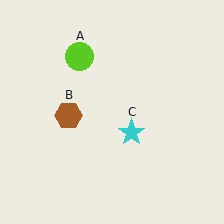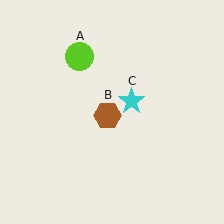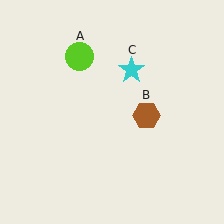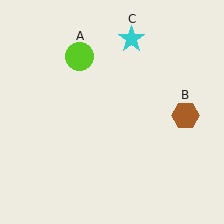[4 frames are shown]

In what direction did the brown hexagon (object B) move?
The brown hexagon (object B) moved right.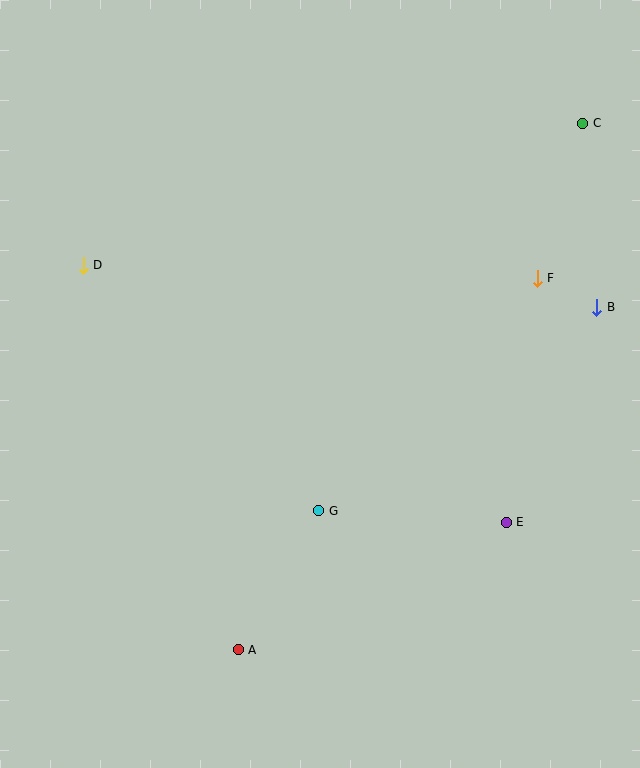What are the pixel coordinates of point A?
Point A is at (238, 650).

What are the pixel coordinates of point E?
Point E is at (506, 522).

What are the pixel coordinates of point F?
Point F is at (537, 278).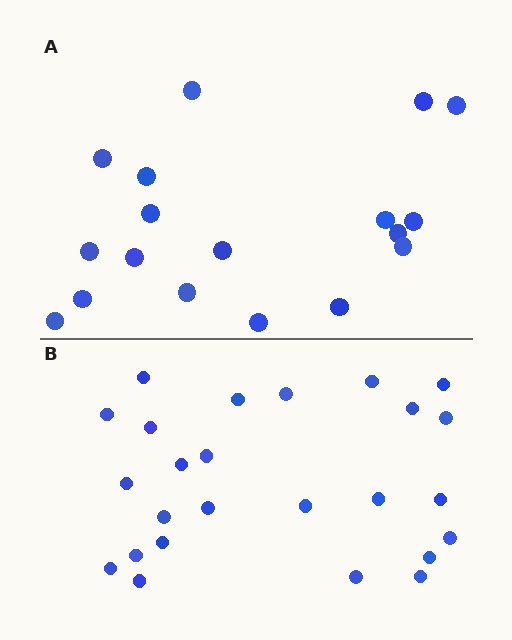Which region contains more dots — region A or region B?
Region B (the bottom region) has more dots.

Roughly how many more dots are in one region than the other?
Region B has roughly 8 or so more dots than region A.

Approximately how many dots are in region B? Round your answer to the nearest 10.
About 20 dots. (The exact count is 25, which rounds to 20.)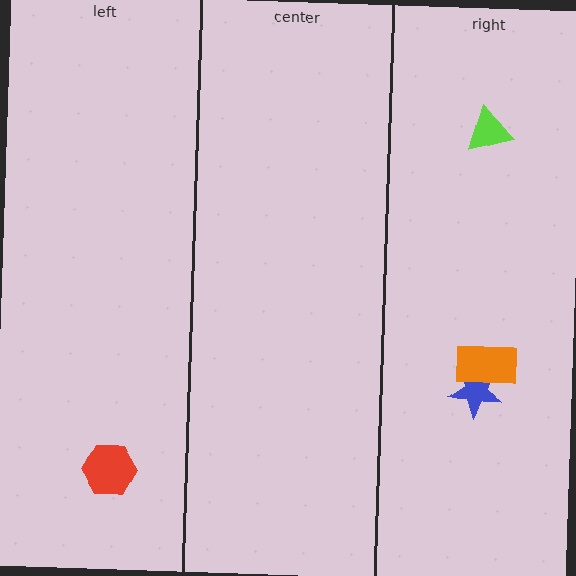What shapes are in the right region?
The blue star, the lime triangle, the orange rectangle.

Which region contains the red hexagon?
The left region.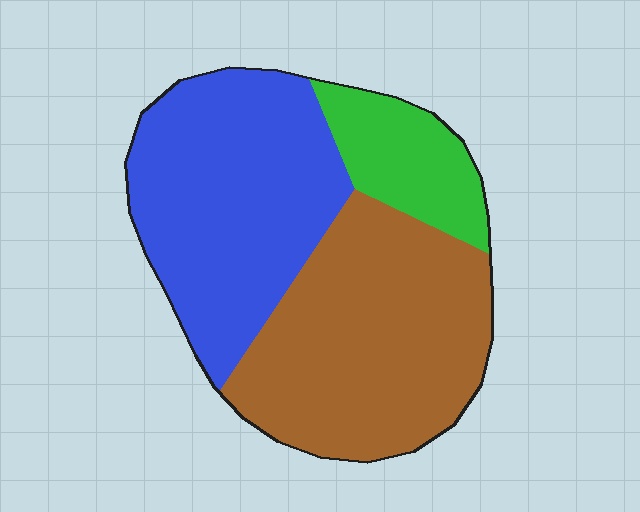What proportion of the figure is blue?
Blue takes up about two fifths (2/5) of the figure.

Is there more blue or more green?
Blue.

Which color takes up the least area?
Green, at roughly 15%.